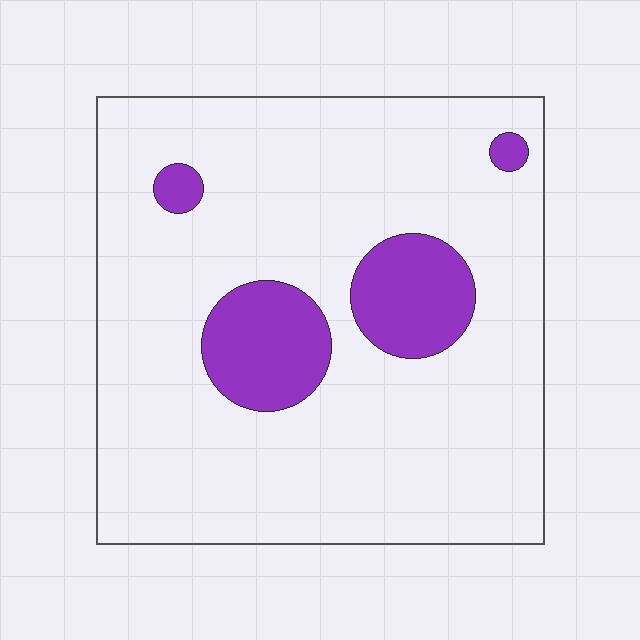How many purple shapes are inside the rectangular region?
4.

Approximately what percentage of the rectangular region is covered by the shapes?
Approximately 15%.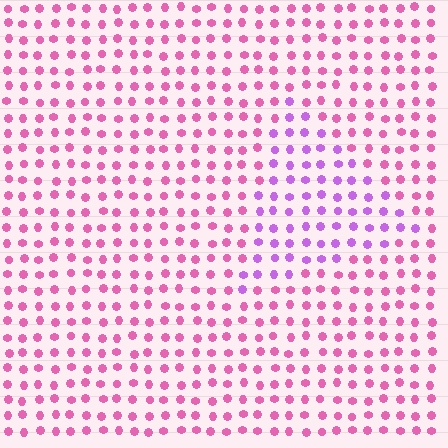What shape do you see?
I see a triangle.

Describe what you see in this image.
The image is filled with small pink elements in a uniform arrangement. A triangle-shaped region is visible where the elements are tinted to a slightly different hue, forming a subtle color boundary.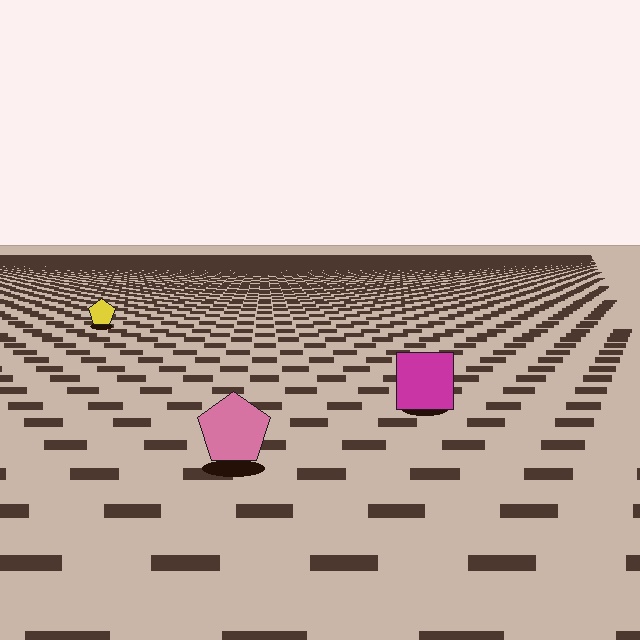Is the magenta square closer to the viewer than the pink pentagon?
No. The pink pentagon is closer — you can tell from the texture gradient: the ground texture is coarser near it.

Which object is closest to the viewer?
The pink pentagon is closest. The texture marks near it are larger and more spread out.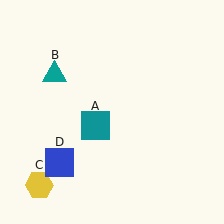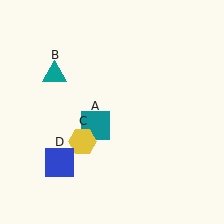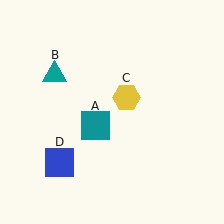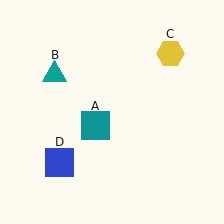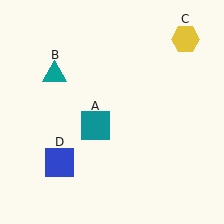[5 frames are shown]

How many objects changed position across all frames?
1 object changed position: yellow hexagon (object C).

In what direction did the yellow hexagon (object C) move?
The yellow hexagon (object C) moved up and to the right.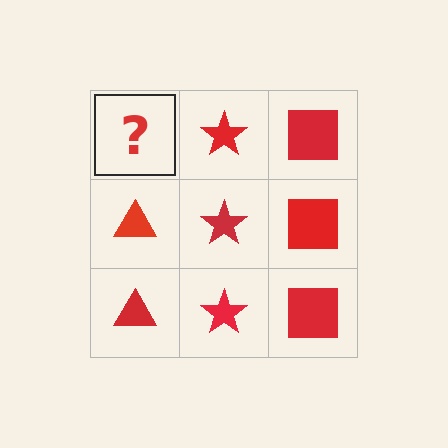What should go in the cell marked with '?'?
The missing cell should contain a red triangle.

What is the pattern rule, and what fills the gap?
The rule is that each column has a consistent shape. The gap should be filled with a red triangle.